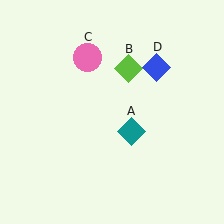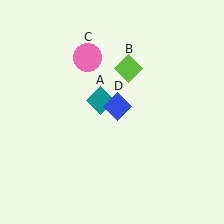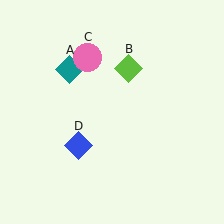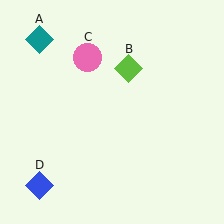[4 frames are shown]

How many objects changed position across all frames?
2 objects changed position: teal diamond (object A), blue diamond (object D).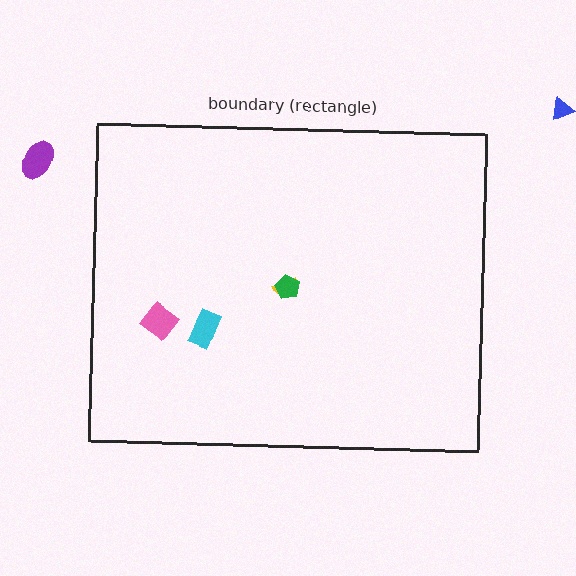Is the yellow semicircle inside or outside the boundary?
Inside.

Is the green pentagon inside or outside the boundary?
Inside.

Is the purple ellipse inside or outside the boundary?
Outside.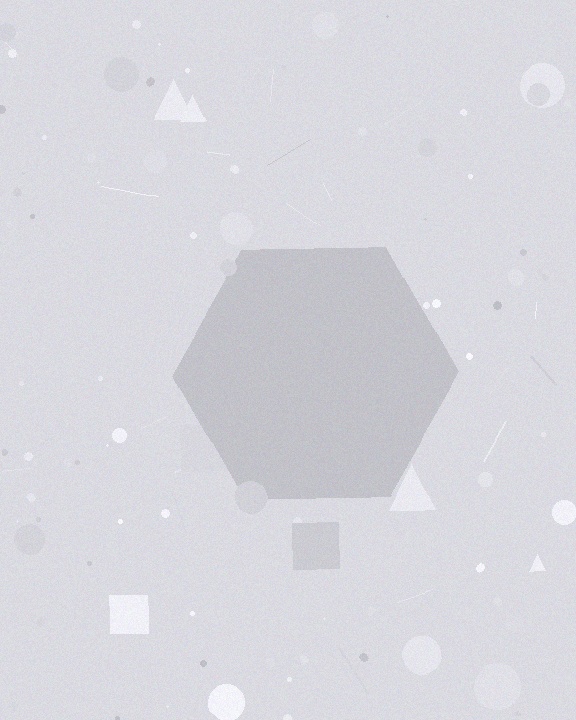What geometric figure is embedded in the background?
A hexagon is embedded in the background.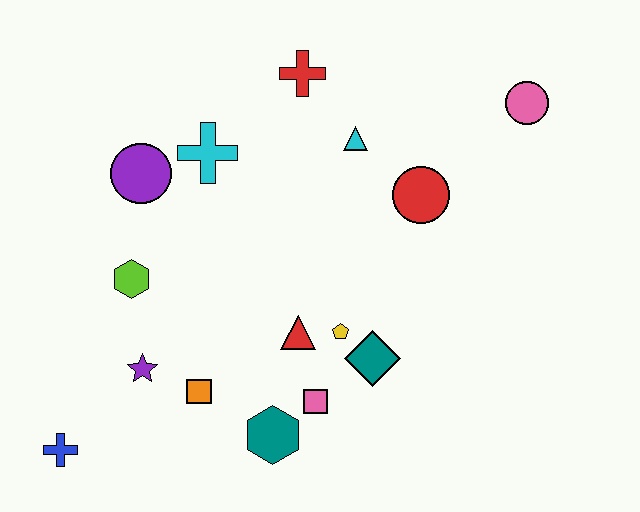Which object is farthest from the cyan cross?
The blue cross is farthest from the cyan cross.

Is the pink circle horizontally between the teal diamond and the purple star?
No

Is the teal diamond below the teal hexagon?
No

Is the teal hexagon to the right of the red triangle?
No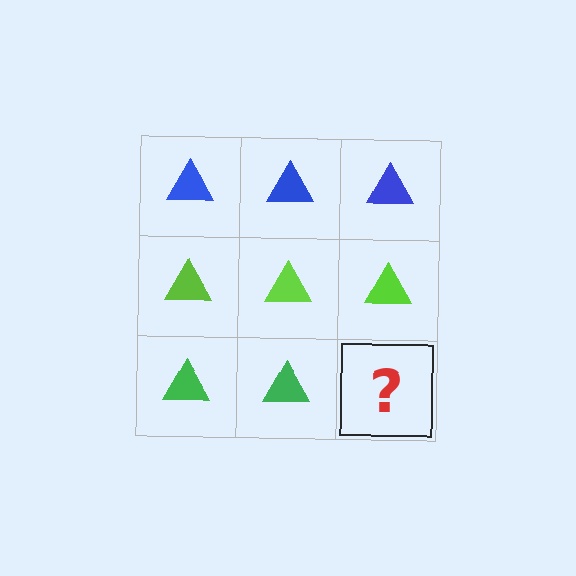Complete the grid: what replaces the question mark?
The question mark should be replaced with a green triangle.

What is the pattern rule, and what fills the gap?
The rule is that each row has a consistent color. The gap should be filled with a green triangle.